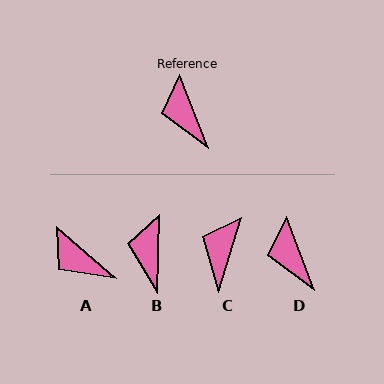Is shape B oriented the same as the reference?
No, it is off by about 22 degrees.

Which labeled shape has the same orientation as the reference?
D.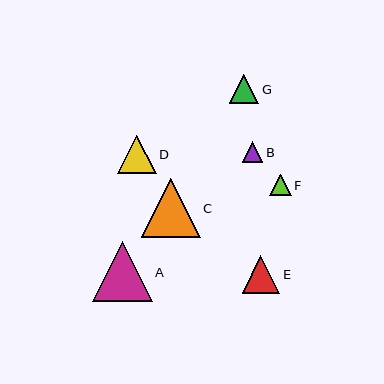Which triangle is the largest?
Triangle A is the largest with a size of approximately 60 pixels.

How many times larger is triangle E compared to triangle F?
Triangle E is approximately 1.7 times the size of triangle F.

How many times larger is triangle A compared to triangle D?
Triangle A is approximately 1.6 times the size of triangle D.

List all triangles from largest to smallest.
From largest to smallest: A, C, D, E, G, F, B.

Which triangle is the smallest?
Triangle B is the smallest with a size of approximately 21 pixels.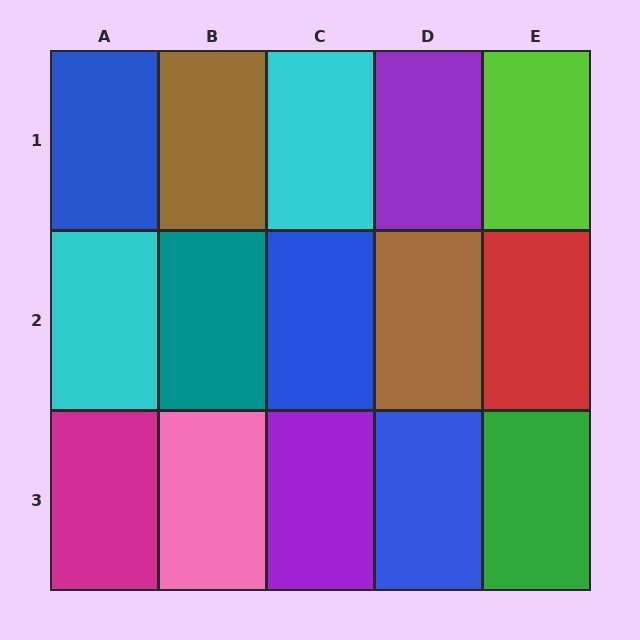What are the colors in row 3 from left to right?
Magenta, pink, purple, blue, green.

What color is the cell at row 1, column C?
Cyan.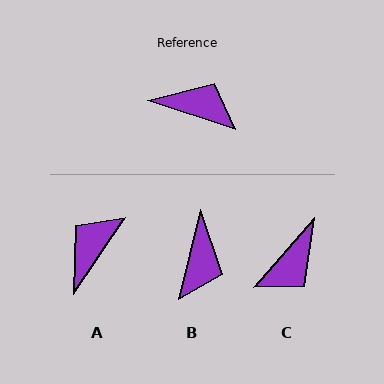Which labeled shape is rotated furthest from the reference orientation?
C, about 113 degrees away.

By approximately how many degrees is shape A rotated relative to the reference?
Approximately 74 degrees counter-clockwise.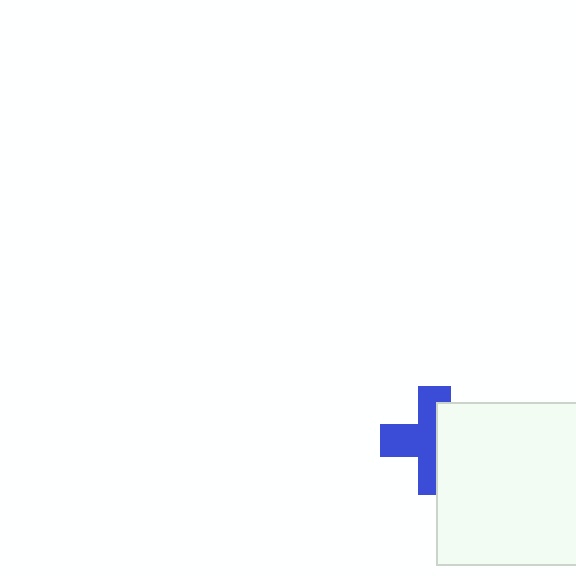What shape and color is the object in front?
The object in front is a white square.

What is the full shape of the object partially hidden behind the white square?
The partially hidden object is a blue cross.